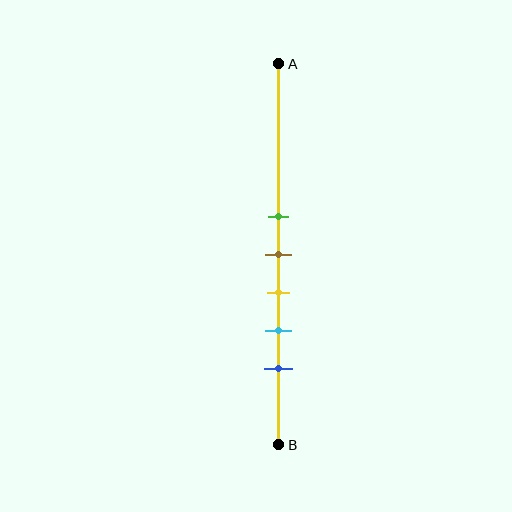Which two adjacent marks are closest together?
The green and brown marks are the closest adjacent pair.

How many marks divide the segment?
There are 5 marks dividing the segment.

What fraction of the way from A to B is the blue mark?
The blue mark is approximately 80% (0.8) of the way from A to B.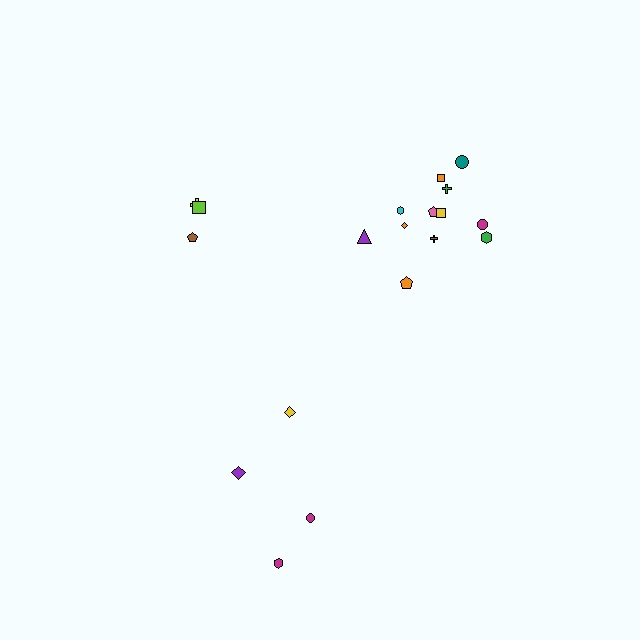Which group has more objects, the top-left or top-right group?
The top-right group.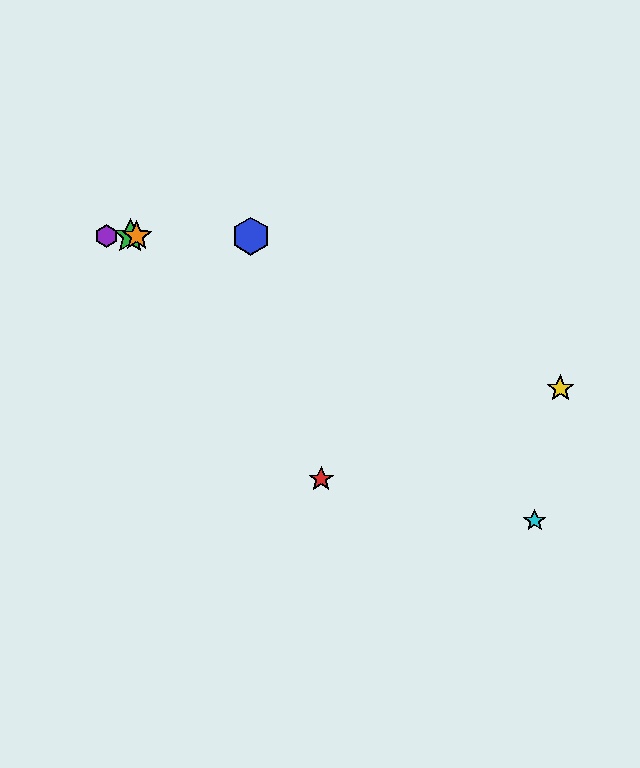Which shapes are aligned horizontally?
The blue hexagon, the green star, the purple hexagon, the orange star are aligned horizontally.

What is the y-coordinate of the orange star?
The orange star is at y≈236.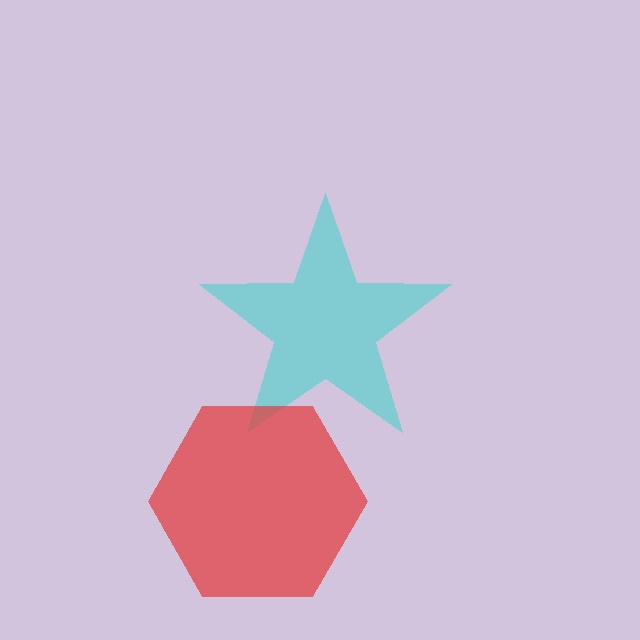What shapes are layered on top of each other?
The layered shapes are: a cyan star, a red hexagon.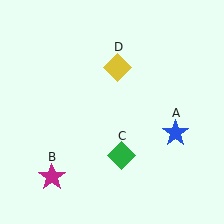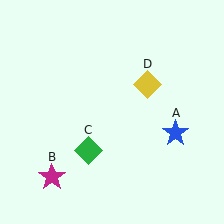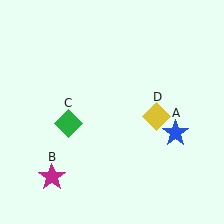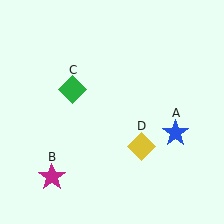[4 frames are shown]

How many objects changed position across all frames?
2 objects changed position: green diamond (object C), yellow diamond (object D).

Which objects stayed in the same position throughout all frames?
Blue star (object A) and magenta star (object B) remained stationary.